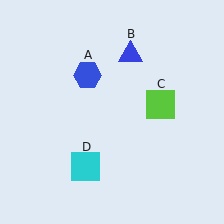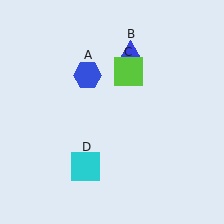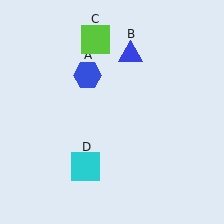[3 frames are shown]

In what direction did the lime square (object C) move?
The lime square (object C) moved up and to the left.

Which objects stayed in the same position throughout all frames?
Blue hexagon (object A) and blue triangle (object B) and cyan square (object D) remained stationary.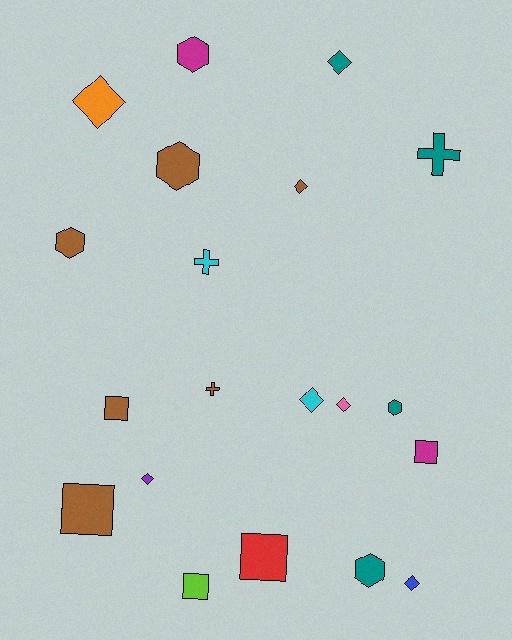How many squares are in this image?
There are 5 squares.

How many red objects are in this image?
There is 1 red object.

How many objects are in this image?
There are 20 objects.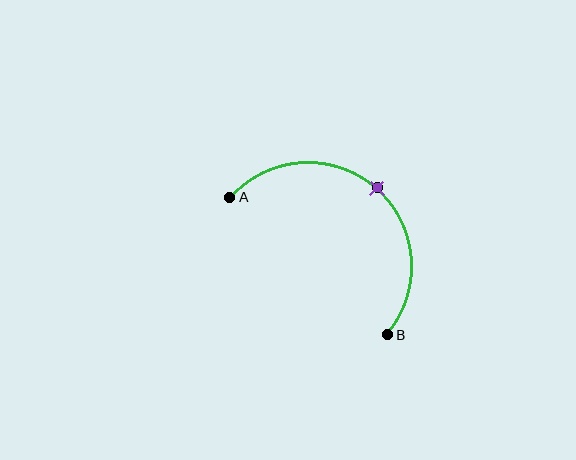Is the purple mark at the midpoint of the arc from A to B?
Yes. The purple mark lies on the arc at equal arc-length from both A and B — it is the arc midpoint.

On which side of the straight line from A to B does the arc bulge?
The arc bulges above and to the right of the straight line connecting A and B.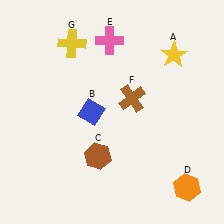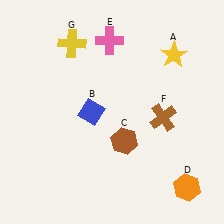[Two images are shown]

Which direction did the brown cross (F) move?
The brown cross (F) moved right.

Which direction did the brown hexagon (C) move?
The brown hexagon (C) moved right.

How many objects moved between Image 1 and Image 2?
2 objects moved between the two images.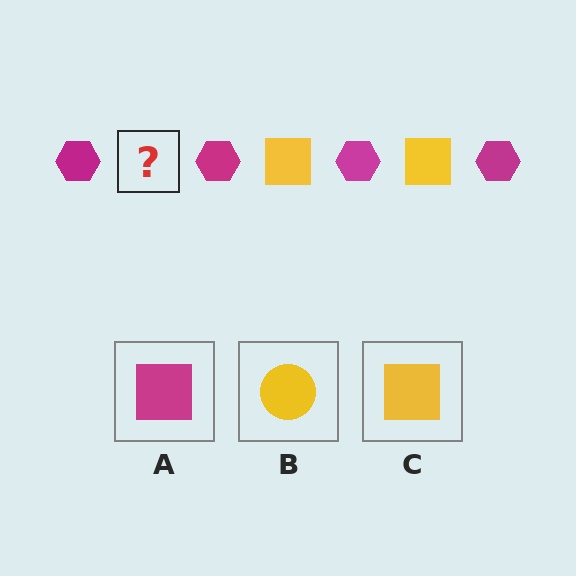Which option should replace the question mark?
Option C.